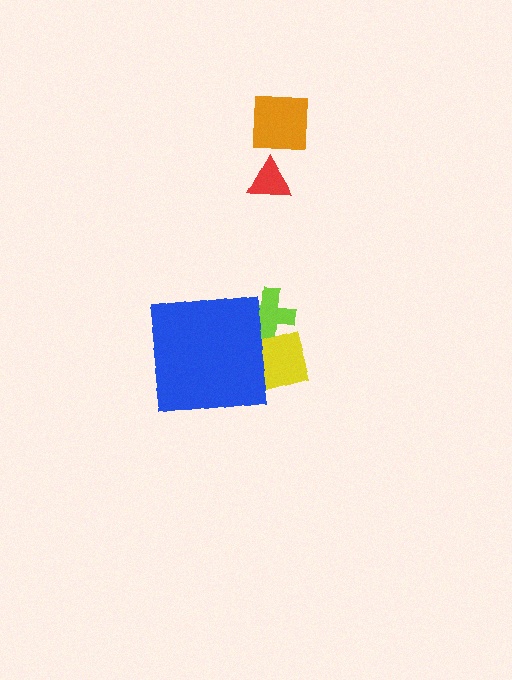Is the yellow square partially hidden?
Yes, the yellow square is partially hidden behind the blue square.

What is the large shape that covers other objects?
A blue square.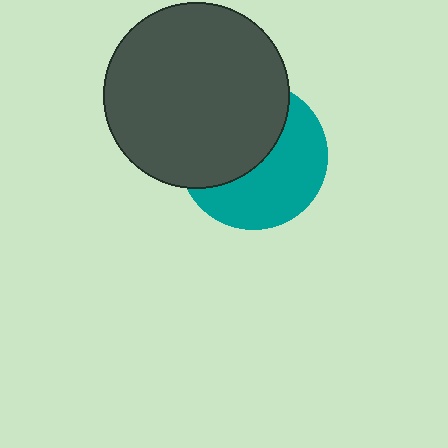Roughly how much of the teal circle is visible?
About half of it is visible (roughly 50%).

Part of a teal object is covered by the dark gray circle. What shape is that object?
It is a circle.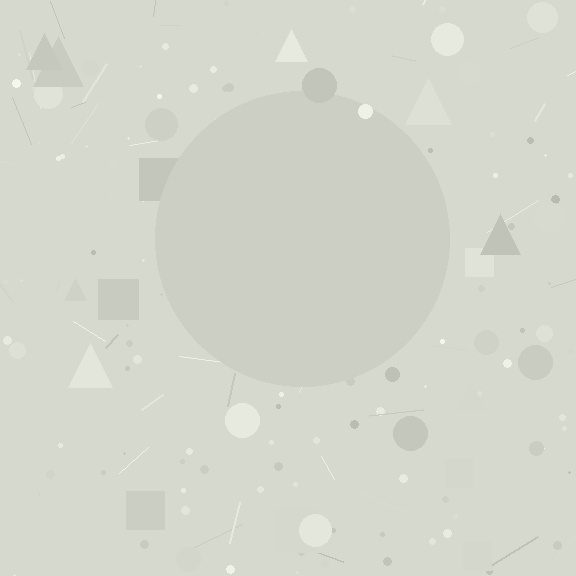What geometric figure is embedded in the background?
A circle is embedded in the background.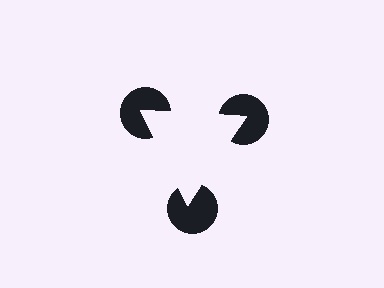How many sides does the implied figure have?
3 sides.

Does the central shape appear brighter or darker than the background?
It typically appears slightly brighter than the background, even though no actual brightness change is drawn.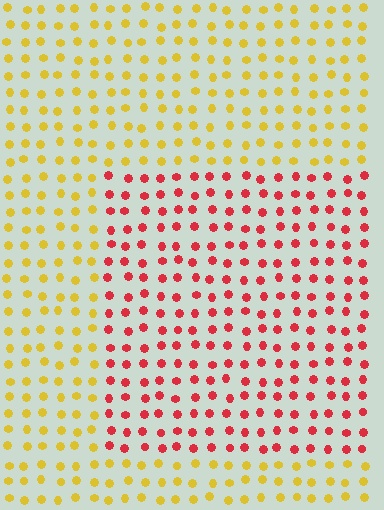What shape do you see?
I see a rectangle.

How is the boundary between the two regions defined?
The boundary is defined purely by a slight shift in hue (about 57 degrees). Spacing, size, and orientation are identical on both sides.